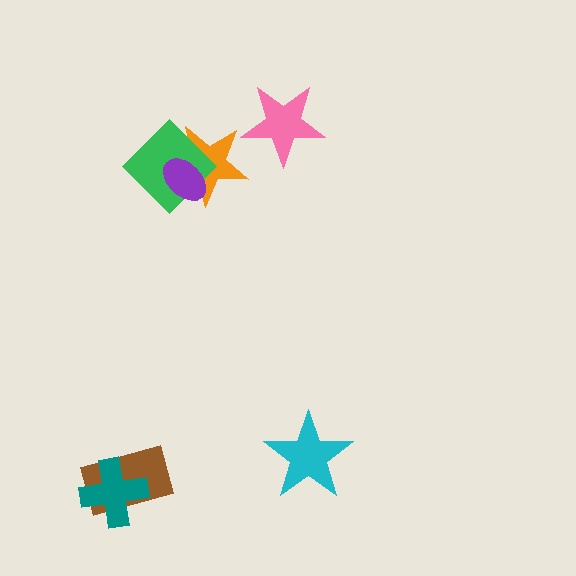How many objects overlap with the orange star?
2 objects overlap with the orange star.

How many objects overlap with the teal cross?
1 object overlaps with the teal cross.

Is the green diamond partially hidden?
Yes, it is partially covered by another shape.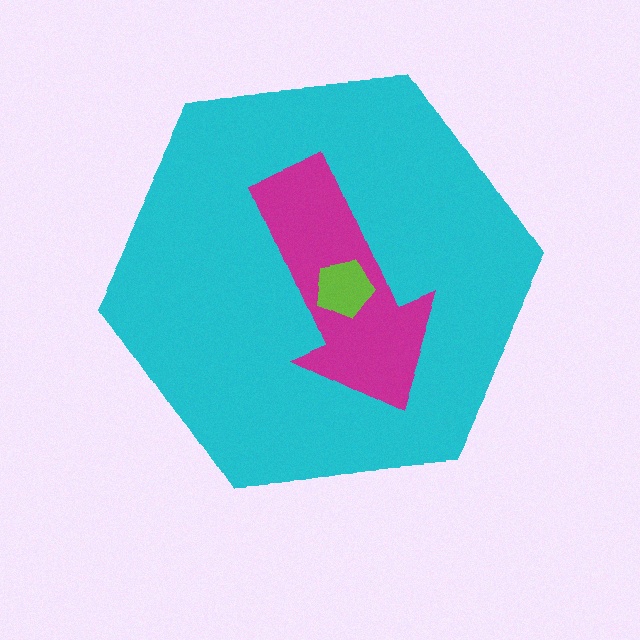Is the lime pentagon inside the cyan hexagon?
Yes.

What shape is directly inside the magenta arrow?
The lime pentagon.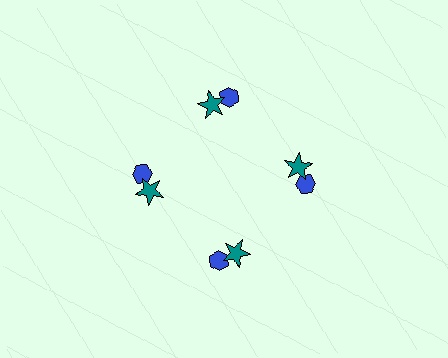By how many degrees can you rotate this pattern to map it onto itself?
The pattern maps onto itself every 90 degrees of rotation.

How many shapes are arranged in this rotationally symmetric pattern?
There are 8 shapes, arranged in 4 groups of 2.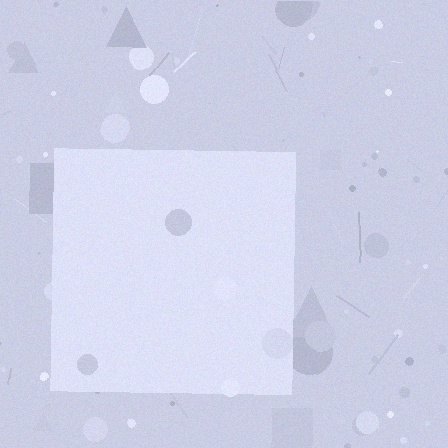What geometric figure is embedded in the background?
A square is embedded in the background.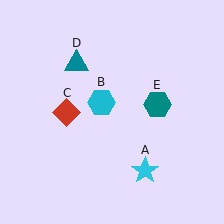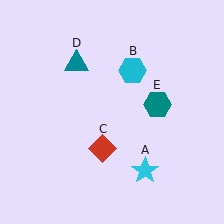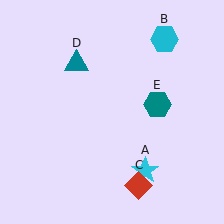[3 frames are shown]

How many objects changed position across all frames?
2 objects changed position: cyan hexagon (object B), red diamond (object C).